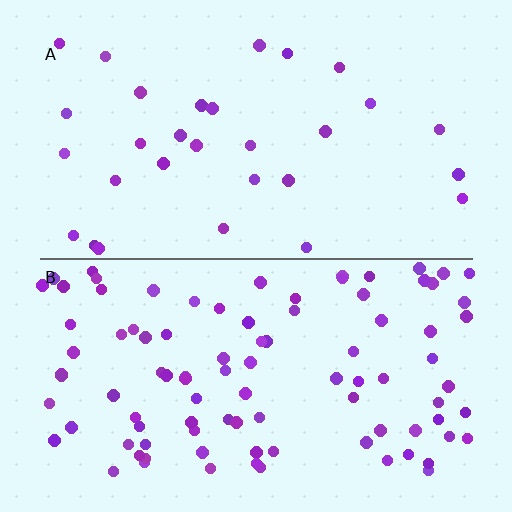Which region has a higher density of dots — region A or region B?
B (the bottom).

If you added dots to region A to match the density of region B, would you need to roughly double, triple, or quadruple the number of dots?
Approximately triple.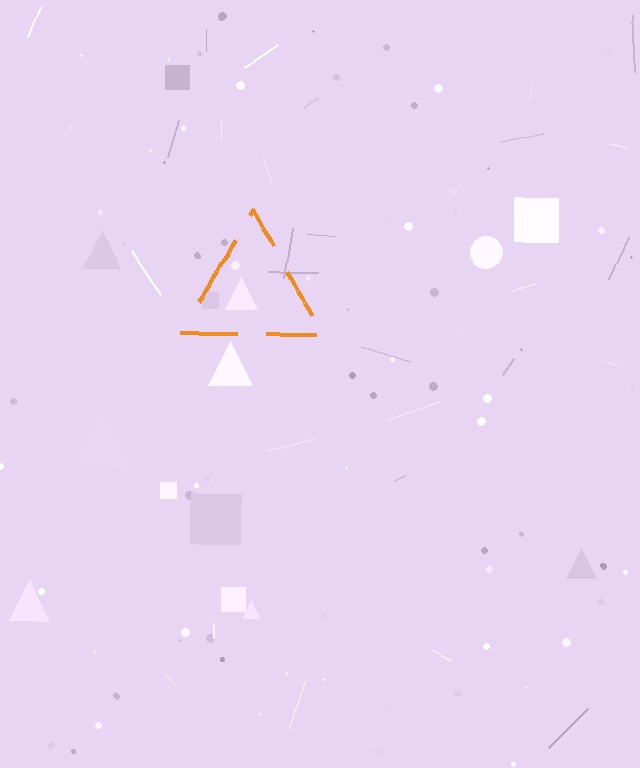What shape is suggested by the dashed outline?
The dashed outline suggests a triangle.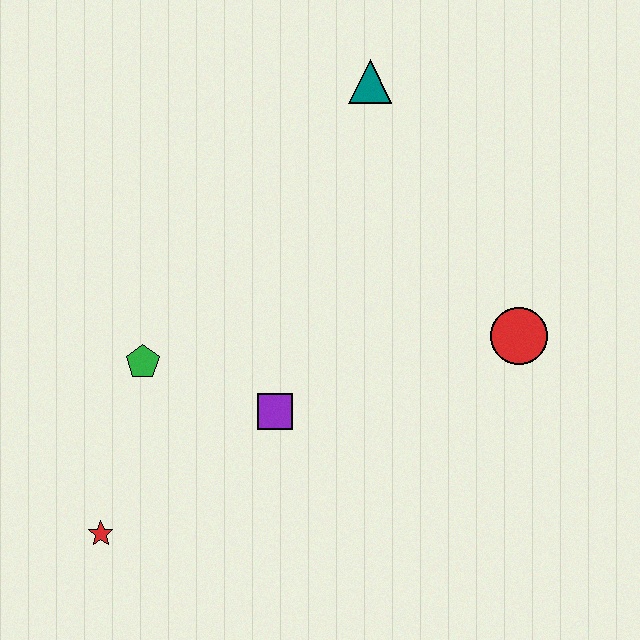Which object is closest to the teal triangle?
The red circle is closest to the teal triangle.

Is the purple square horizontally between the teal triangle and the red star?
Yes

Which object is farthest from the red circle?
The red star is farthest from the red circle.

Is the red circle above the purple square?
Yes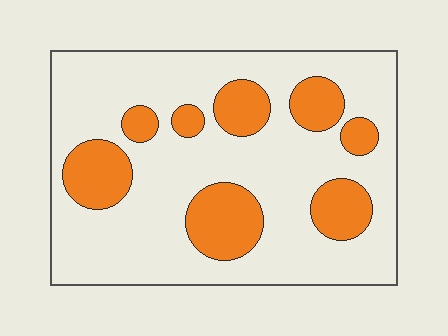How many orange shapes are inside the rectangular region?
8.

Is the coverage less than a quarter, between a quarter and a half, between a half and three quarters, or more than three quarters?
Less than a quarter.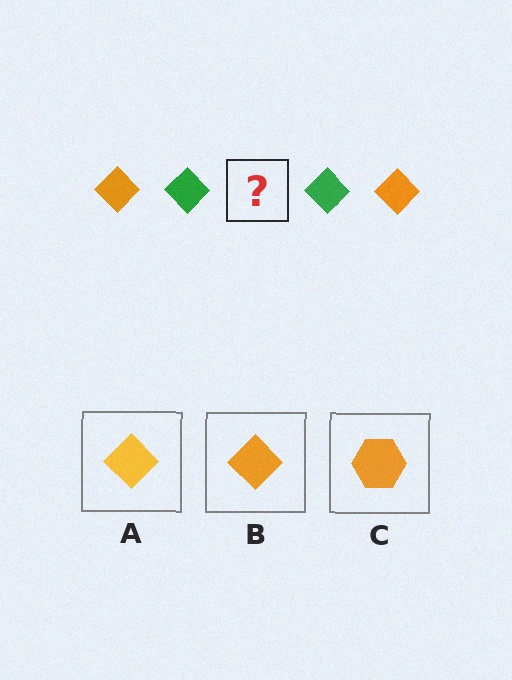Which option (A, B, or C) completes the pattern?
B.